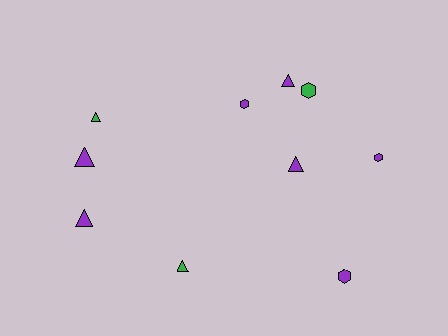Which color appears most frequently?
Purple, with 7 objects.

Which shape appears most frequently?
Triangle, with 6 objects.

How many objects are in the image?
There are 10 objects.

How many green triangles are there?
There are 2 green triangles.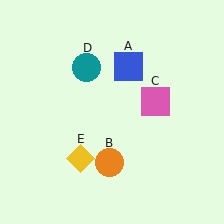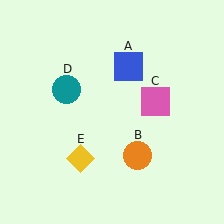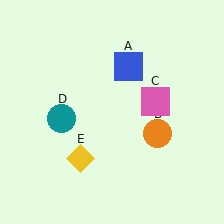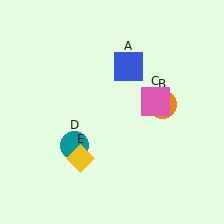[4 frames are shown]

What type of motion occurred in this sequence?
The orange circle (object B), teal circle (object D) rotated counterclockwise around the center of the scene.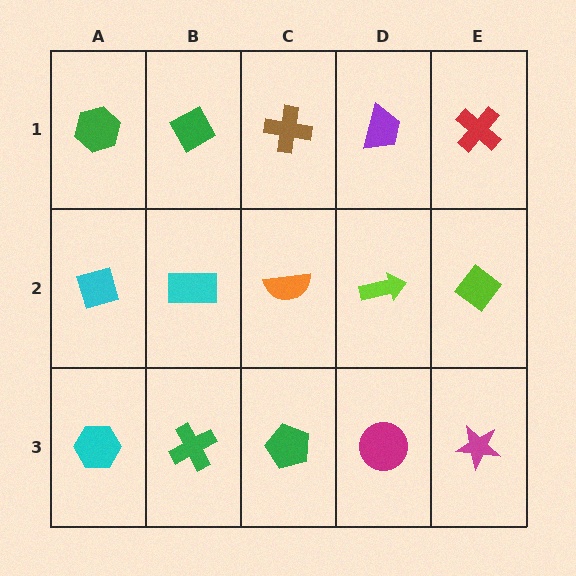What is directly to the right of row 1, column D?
A red cross.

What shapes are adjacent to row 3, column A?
A cyan diamond (row 2, column A), a green cross (row 3, column B).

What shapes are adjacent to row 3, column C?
An orange semicircle (row 2, column C), a green cross (row 3, column B), a magenta circle (row 3, column D).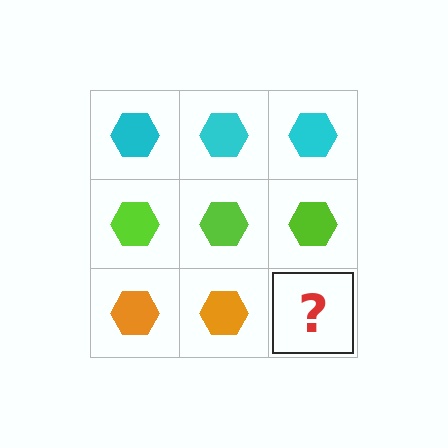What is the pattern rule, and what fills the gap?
The rule is that each row has a consistent color. The gap should be filled with an orange hexagon.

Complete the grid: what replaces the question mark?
The question mark should be replaced with an orange hexagon.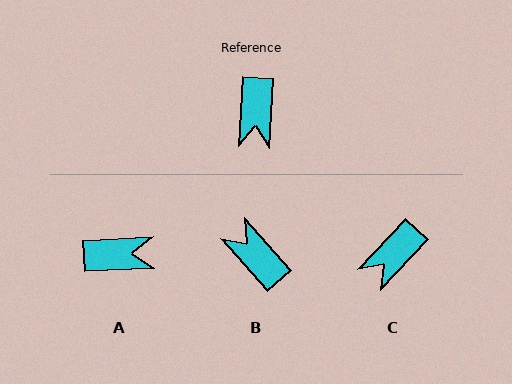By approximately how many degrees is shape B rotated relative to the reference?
Approximately 135 degrees clockwise.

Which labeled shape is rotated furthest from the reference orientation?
B, about 135 degrees away.